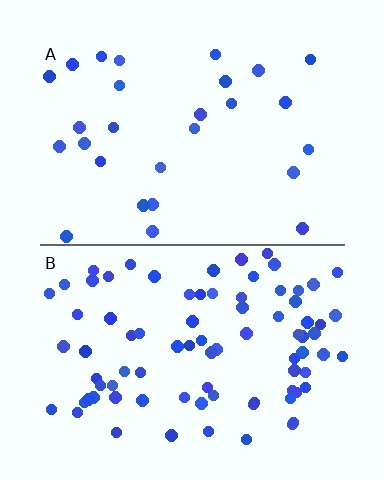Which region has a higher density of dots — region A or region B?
B (the bottom).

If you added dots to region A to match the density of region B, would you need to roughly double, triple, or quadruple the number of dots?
Approximately triple.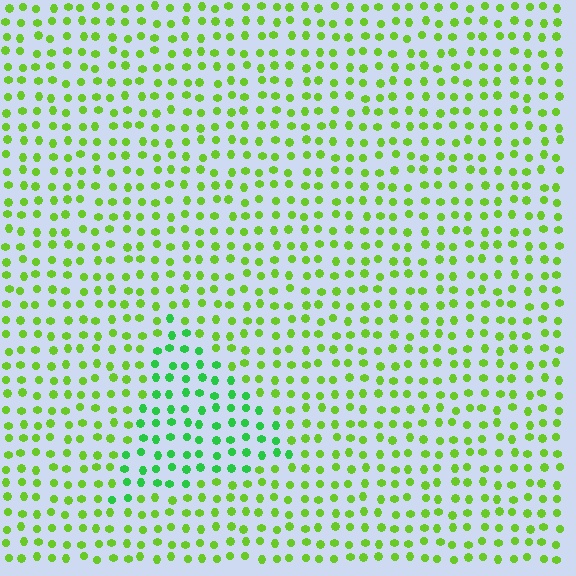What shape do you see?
I see a triangle.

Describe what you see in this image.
The image is filled with small lime elements in a uniform arrangement. A triangle-shaped region is visible where the elements are tinted to a slightly different hue, forming a subtle color boundary.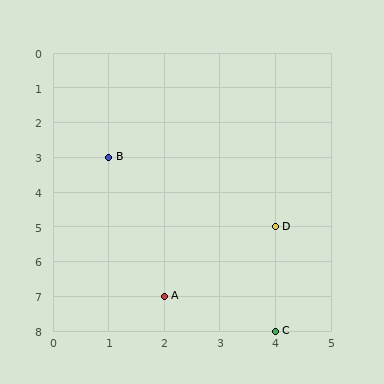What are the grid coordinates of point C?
Point C is at grid coordinates (4, 8).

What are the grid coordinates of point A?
Point A is at grid coordinates (2, 7).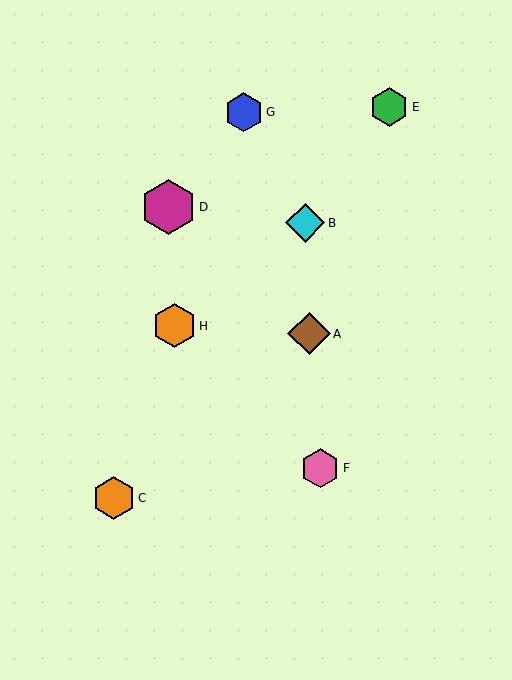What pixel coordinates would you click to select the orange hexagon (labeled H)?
Click at (174, 326) to select the orange hexagon H.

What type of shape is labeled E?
Shape E is a green hexagon.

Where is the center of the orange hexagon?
The center of the orange hexagon is at (114, 498).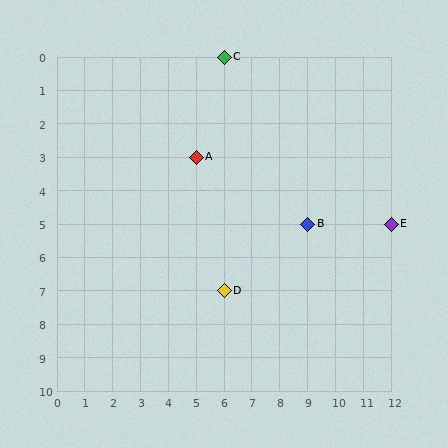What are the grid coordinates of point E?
Point E is at grid coordinates (12, 5).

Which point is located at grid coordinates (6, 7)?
Point D is at (6, 7).